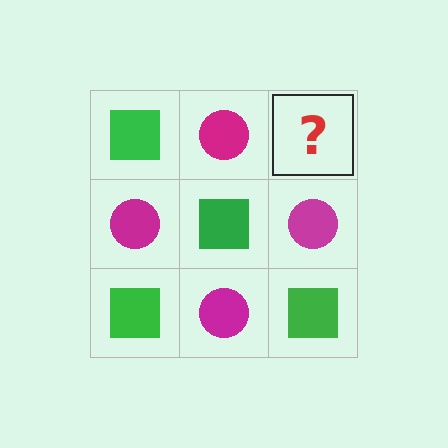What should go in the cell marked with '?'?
The missing cell should contain a green square.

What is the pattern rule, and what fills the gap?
The rule is that it alternates green square and magenta circle in a checkerboard pattern. The gap should be filled with a green square.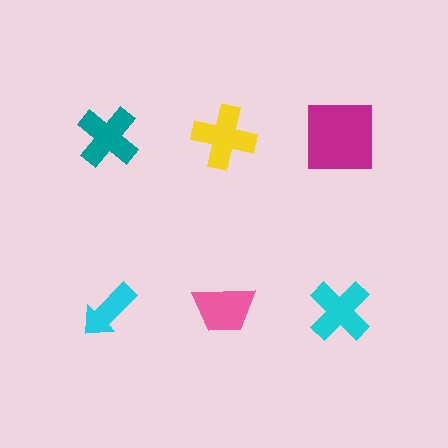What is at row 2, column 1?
A cyan arrow.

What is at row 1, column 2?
A yellow cross.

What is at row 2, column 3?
A cyan cross.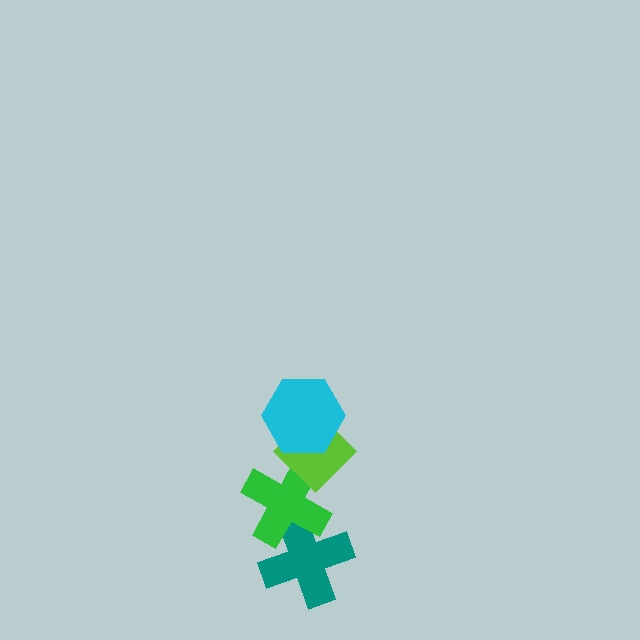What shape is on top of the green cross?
The lime diamond is on top of the green cross.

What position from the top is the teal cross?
The teal cross is 4th from the top.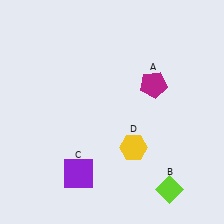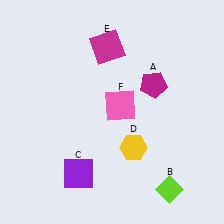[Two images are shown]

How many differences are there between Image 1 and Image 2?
There are 2 differences between the two images.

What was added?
A magenta square (E), a pink square (F) were added in Image 2.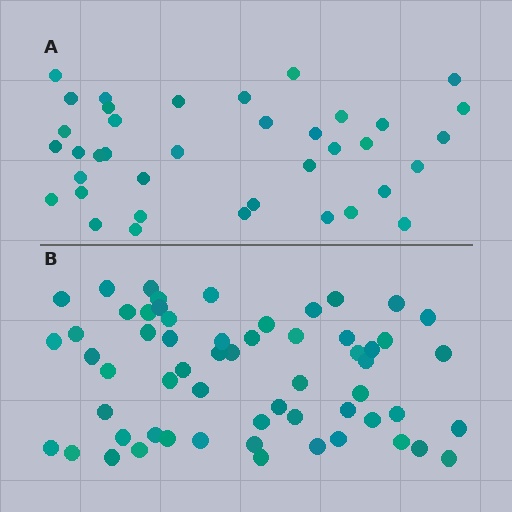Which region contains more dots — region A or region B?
Region B (the bottom region) has more dots.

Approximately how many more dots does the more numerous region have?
Region B has approximately 20 more dots than region A.